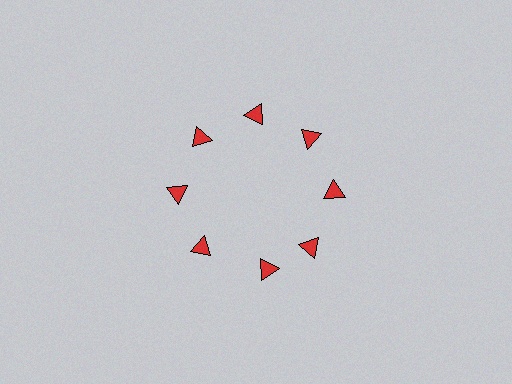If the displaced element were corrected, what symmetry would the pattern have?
It would have 8-fold rotational symmetry — the pattern would map onto itself every 45 degrees.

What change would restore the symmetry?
The symmetry would be restored by rotating it back into even spacing with its neighbors so that all 8 triangles sit at equal angles and equal distance from the center.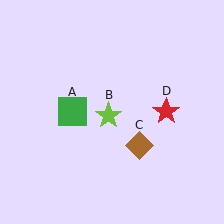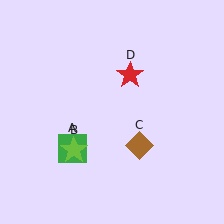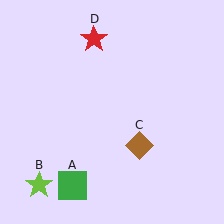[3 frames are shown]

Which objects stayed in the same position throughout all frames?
Brown diamond (object C) remained stationary.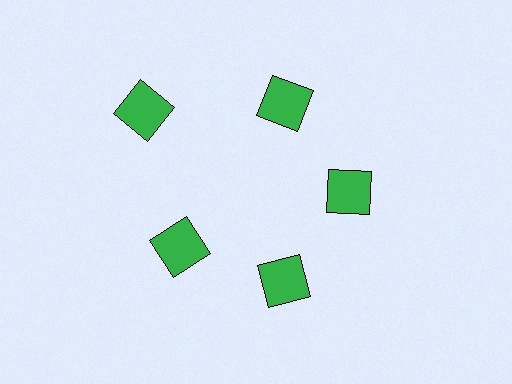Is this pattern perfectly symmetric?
No. The 5 green squares are arranged in a ring, but one element near the 10 o'clock position is pushed outward from the center, breaking the 5-fold rotational symmetry.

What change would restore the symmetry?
The symmetry would be restored by moving it inward, back onto the ring so that all 5 squares sit at equal angles and equal distance from the center.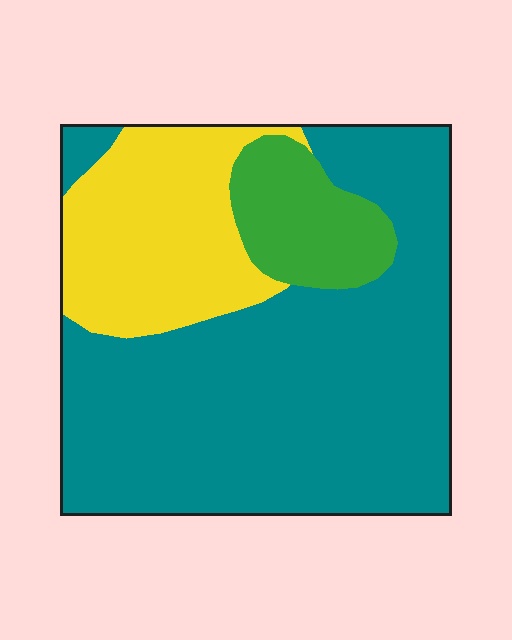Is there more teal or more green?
Teal.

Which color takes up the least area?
Green, at roughly 10%.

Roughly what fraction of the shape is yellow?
Yellow takes up about one quarter (1/4) of the shape.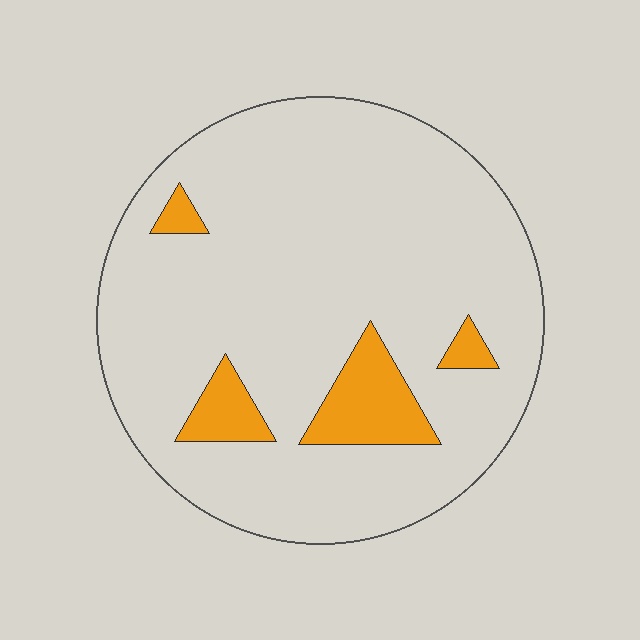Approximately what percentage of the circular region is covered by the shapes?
Approximately 10%.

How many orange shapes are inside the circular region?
4.